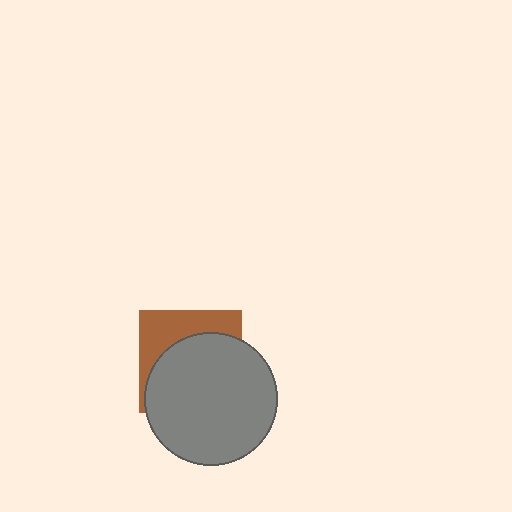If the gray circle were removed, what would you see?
You would see the complete brown square.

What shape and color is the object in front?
The object in front is a gray circle.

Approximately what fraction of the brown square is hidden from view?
Roughly 65% of the brown square is hidden behind the gray circle.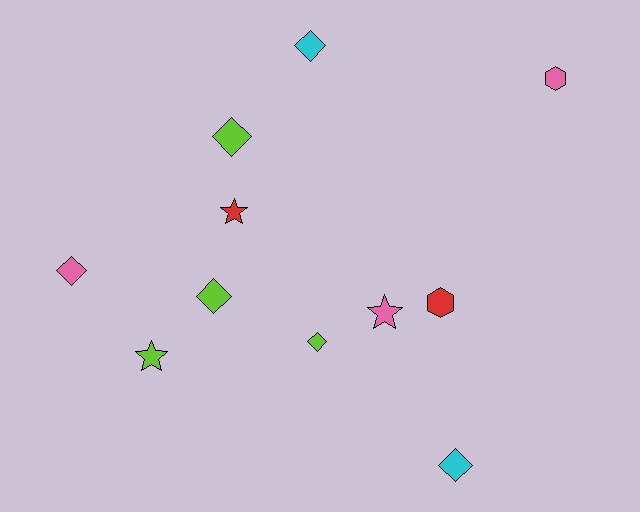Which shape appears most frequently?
Diamond, with 6 objects.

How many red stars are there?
There is 1 red star.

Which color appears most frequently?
Lime, with 4 objects.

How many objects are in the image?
There are 11 objects.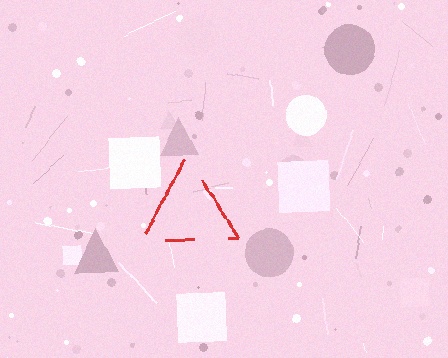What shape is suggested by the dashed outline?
The dashed outline suggests a triangle.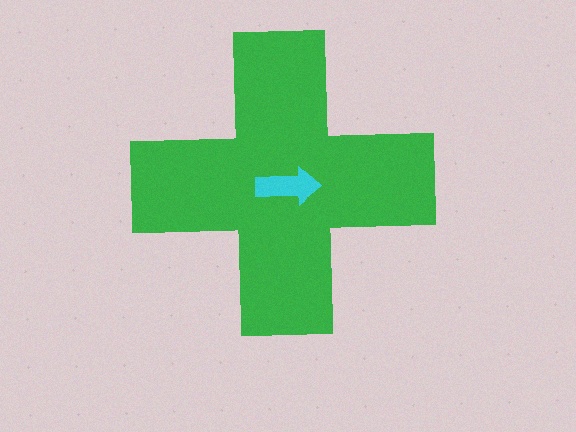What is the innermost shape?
The cyan arrow.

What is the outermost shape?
The green cross.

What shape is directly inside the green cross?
The cyan arrow.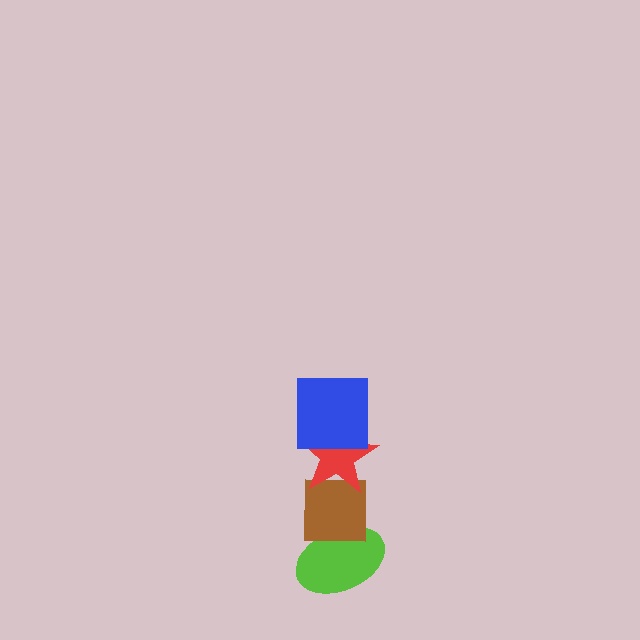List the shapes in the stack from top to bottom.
From top to bottom: the blue square, the red star, the brown square, the lime ellipse.